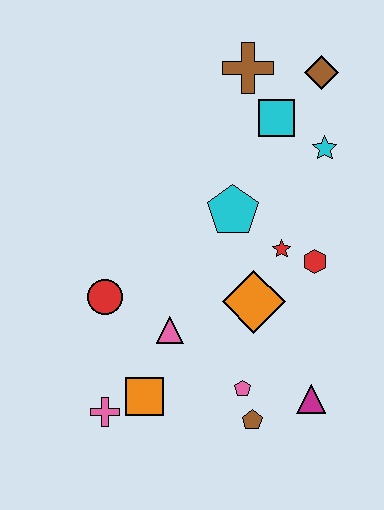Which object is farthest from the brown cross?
The pink cross is farthest from the brown cross.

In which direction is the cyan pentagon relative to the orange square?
The cyan pentagon is above the orange square.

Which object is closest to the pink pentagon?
The brown pentagon is closest to the pink pentagon.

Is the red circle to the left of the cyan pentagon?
Yes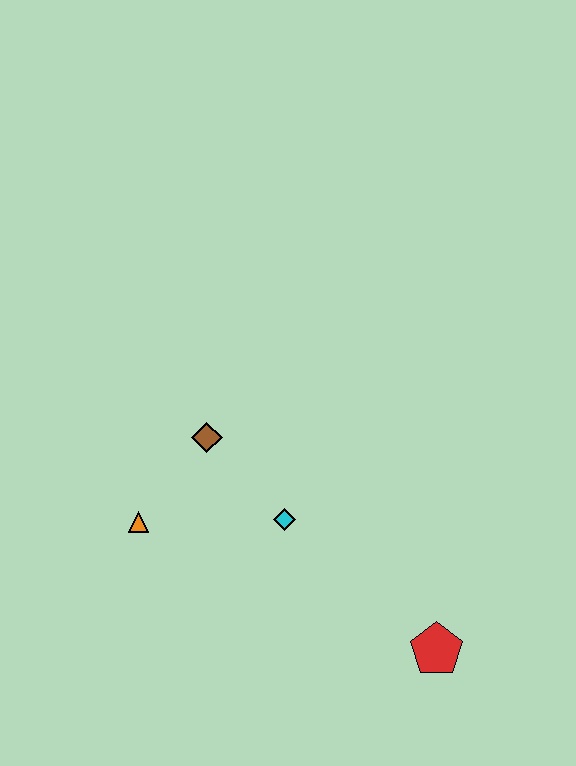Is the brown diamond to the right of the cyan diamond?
No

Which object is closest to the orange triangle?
The brown diamond is closest to the orange triangle.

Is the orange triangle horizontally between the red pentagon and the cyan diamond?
No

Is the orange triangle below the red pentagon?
No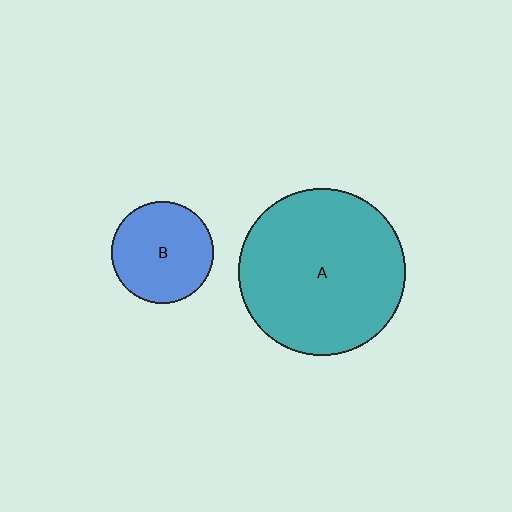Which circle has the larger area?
Circle A (teal).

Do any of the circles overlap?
No, none of the circles overlap.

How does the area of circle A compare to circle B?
Approximately 2.7 times.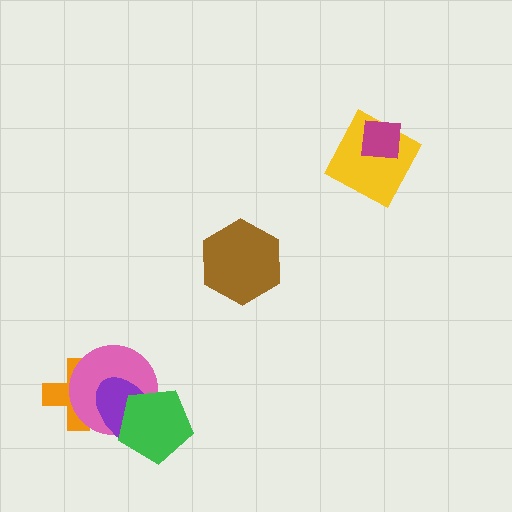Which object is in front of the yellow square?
The magenta square is in front of the yellow square.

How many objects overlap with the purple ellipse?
3 objects overlap with the purple ellipse.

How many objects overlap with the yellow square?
1 object overlaps with the yellow square.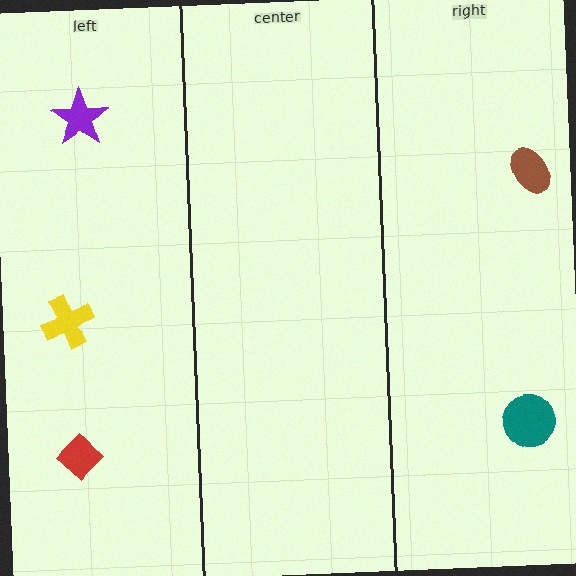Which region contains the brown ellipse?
The right region.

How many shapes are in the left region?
3.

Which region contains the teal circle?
The right region.